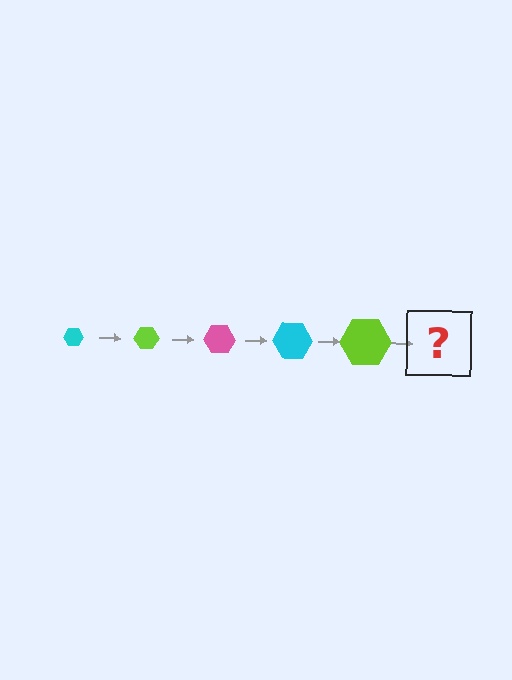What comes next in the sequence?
The next element should be a pink hexagon, larger than the previous one.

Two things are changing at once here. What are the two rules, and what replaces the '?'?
The two rules are that the hexagon grows larger each step and the color cycles through cyan, lime, and pink. The '?' should be a pink hexagon, larger than the previous one.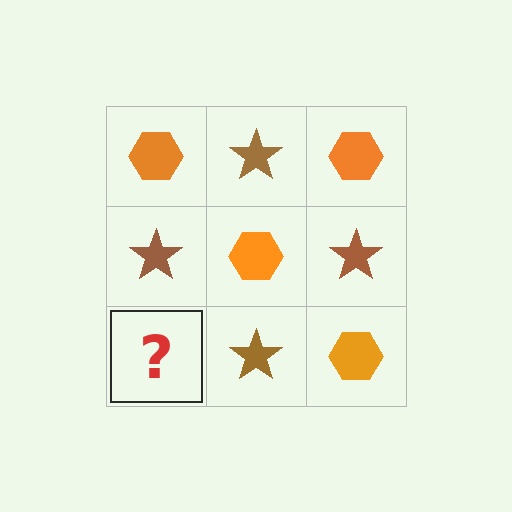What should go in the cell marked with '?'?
The missing cell should contain an orange hexagon.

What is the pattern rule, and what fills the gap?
The rule is that it alternates orange hexagon and brown star in a checkerboard pattern. The gap should be filled with an orange hexagon.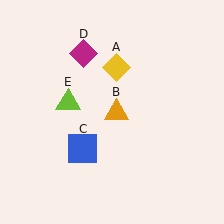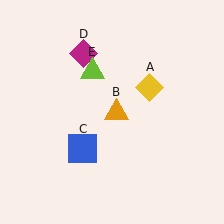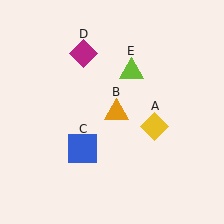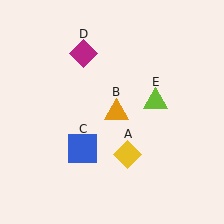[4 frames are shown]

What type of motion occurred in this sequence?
The yellow diamond (object A), lime triangle (object E) rotated clockwise around the center of the scene.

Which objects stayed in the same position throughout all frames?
Orange triangle (object B) and blue square (object C) and magenta diamond (object D) remained stationary.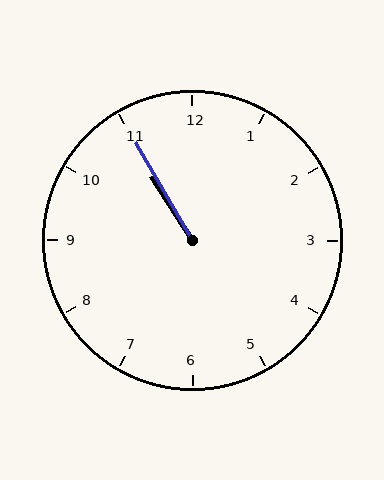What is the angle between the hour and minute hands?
Approximately 2 degrees.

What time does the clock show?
10:55.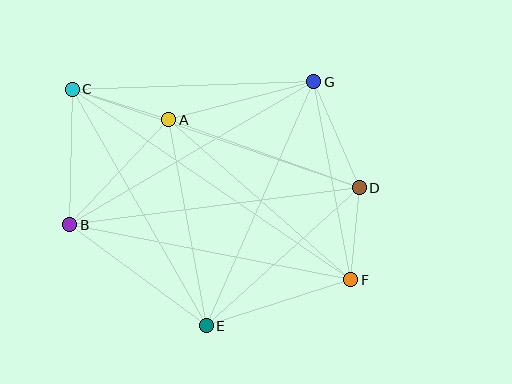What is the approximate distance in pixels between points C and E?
The distance between C and E is approximately 272 pixels.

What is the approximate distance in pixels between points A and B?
The distance between A and B is approximately 144 pixels.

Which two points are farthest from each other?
Points C and F are farthest from each other.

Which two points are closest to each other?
Points D and F are closest to each other.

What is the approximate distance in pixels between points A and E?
The distance between A and E is approximately 209 pixels.